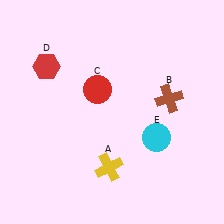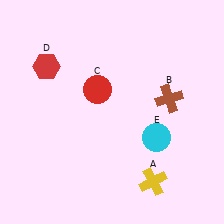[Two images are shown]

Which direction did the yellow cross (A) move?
The yellow cross (A) moved right.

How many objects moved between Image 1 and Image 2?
1 object moved between the two images.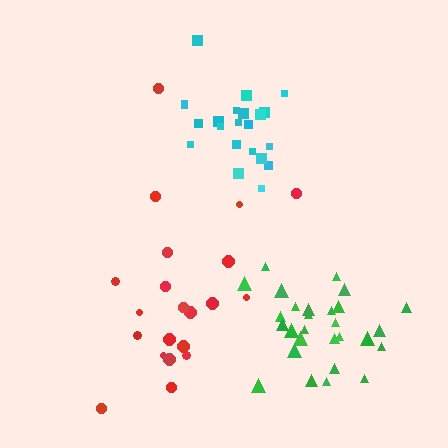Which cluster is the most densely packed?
Green.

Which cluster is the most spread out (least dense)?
Red.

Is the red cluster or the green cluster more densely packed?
Green.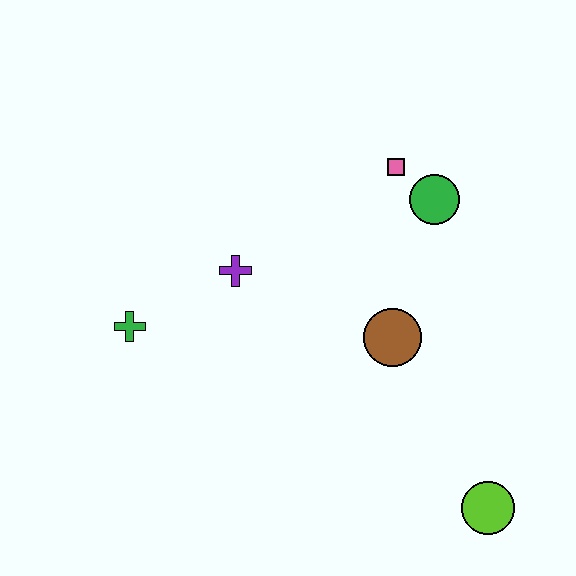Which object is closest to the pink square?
The green circle is closest to the pink square.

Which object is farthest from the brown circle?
The green cross is farthest from the brown circle.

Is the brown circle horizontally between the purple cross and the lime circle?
Yes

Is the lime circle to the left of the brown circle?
No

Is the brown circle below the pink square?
Yes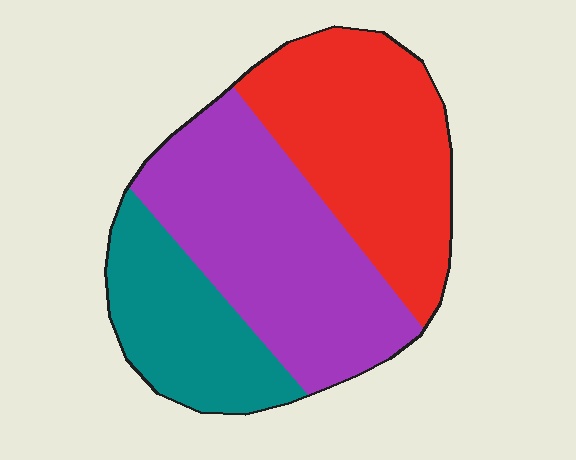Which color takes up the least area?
Teal, at roughly 25%.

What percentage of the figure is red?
Red takes up about three eighths (3/8) of the figure.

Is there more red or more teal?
Red.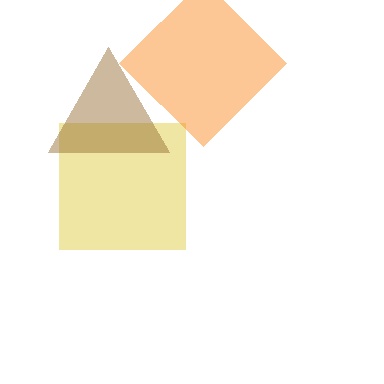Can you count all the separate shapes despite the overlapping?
Yes, there are 3 separate shapes.